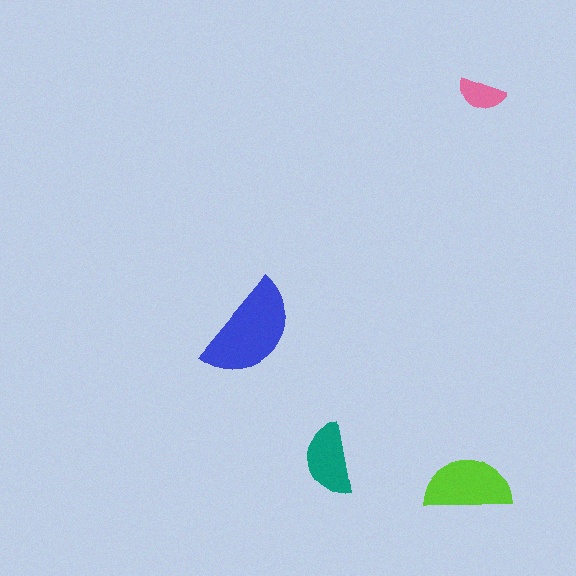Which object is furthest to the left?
The blue semicircle is leftmost.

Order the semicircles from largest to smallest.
the blue one, the lime one, the teal one, the pink one.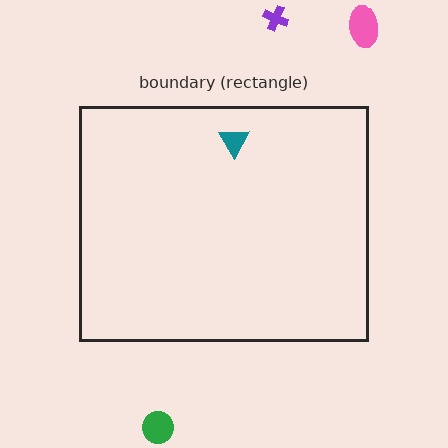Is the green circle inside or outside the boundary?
Outside.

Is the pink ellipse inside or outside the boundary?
Outside.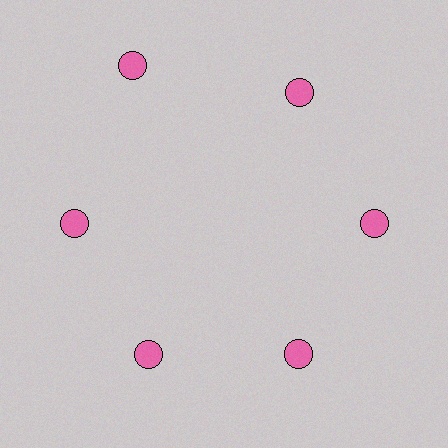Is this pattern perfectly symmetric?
No. The 6 pink circles are arranged in a ring, but one element near the 11 o'clock position is pushed outward from the center, breaking the 6-fold rotational symmetry.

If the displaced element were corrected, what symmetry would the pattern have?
It would have 6-fold rotational symmetry — the pattern would map onto itself every 60 degrees.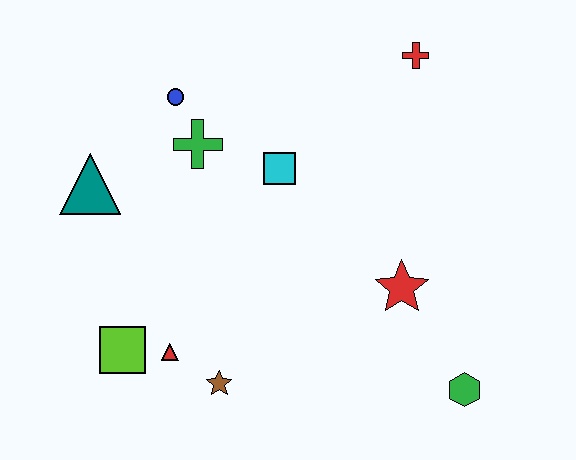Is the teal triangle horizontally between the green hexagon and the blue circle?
No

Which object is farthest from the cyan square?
The green hexagon is farthest from the cyan square.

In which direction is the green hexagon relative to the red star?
The green hexagon is below the red star.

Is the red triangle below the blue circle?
Yes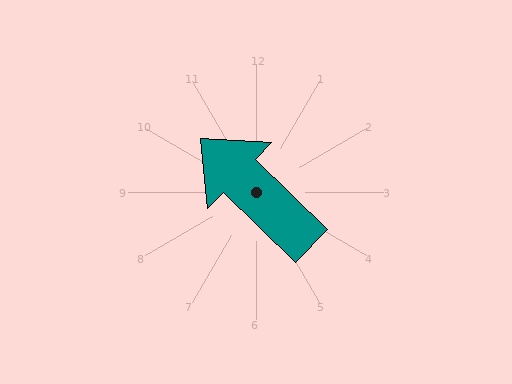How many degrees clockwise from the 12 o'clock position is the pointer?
Approximately 314 degrees.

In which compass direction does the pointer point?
Northwest.